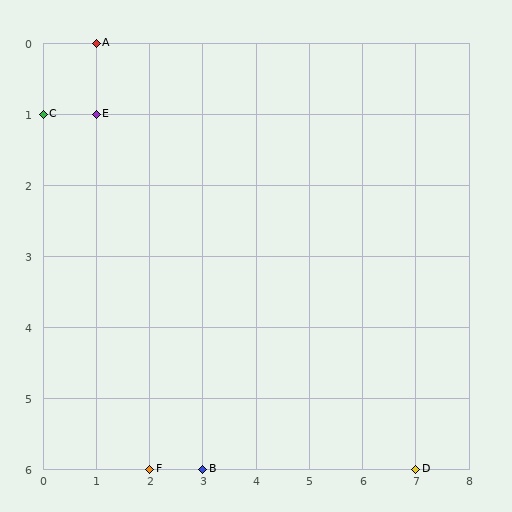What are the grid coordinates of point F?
Point F is at grid coordinates (2, 6).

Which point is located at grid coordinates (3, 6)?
Point B is at (3, 6).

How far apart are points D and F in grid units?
Points D and F are 5 columns apart.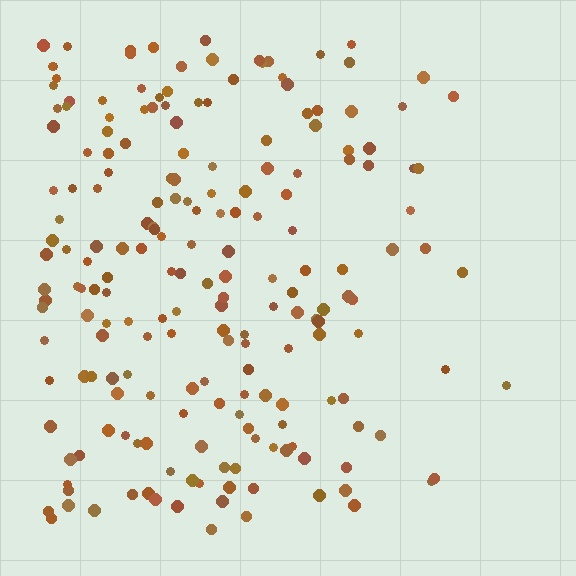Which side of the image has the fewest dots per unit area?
The right.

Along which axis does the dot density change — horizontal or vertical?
Horizontal.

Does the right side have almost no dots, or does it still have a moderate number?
Still a moderate number, just noticeably fewer than the left.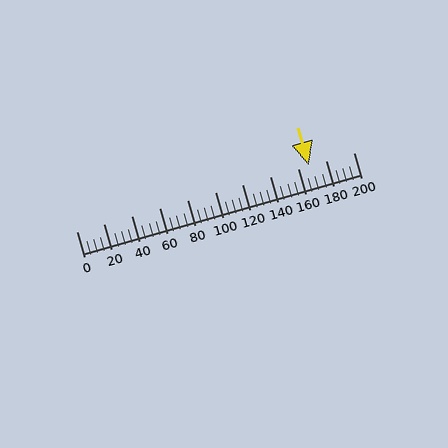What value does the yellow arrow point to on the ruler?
The yellow arrow points to approximately 168.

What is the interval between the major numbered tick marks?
The major tick marks are spaced 20 units apart.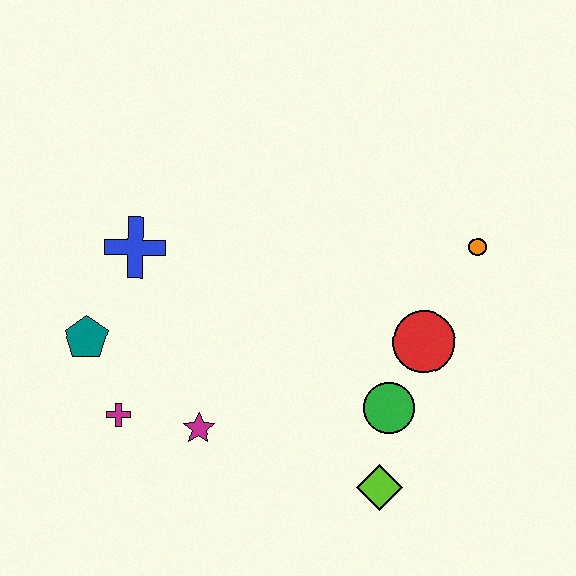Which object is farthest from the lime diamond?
The blue cross is farthest from the lime diamond.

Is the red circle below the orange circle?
Yes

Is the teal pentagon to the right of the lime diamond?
No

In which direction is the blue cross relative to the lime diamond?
The blue cross is to the left of the lime diamond.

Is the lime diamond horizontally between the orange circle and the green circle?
No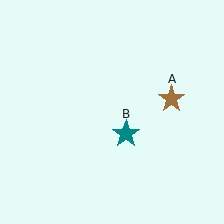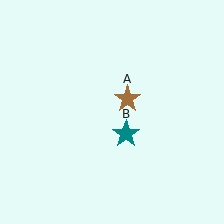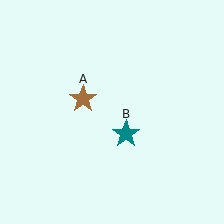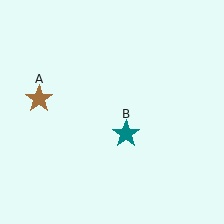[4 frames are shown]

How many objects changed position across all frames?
1 object changed position: brown star (object A).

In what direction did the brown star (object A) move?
The brown star (object A) moved left.